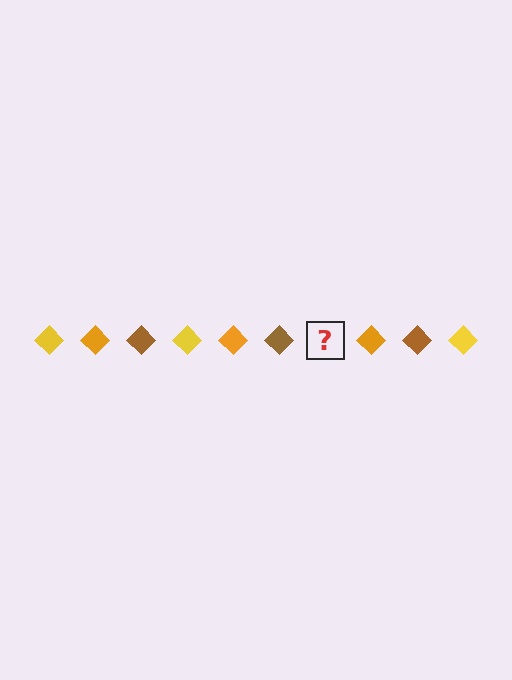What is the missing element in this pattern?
The missing element is a yellow diamond.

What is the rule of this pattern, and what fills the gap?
The rule is that the pattern cycles through yellow, orange, brown diamonds. The gap should be filled with a yellow diamond.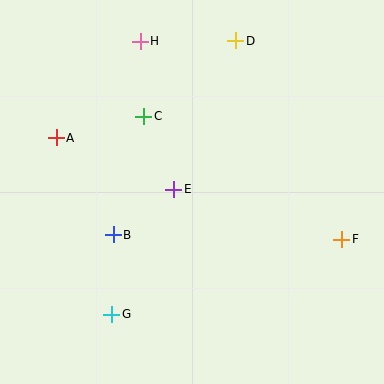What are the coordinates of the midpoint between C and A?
The midpoint between C and A is at (100, 127).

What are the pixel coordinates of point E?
Point E is at (174, 189).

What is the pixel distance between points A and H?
The distance between A and H is 128 pixels.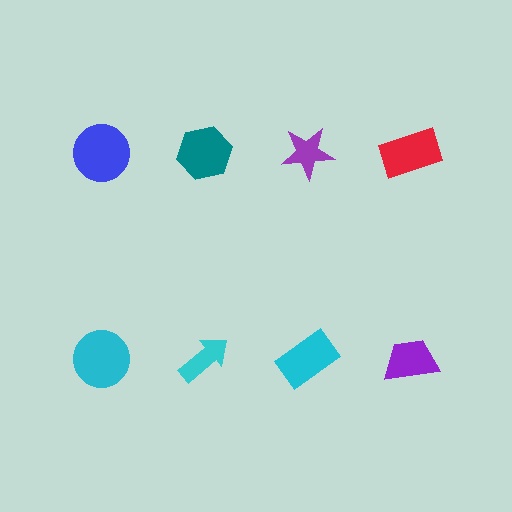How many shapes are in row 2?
4 shapes.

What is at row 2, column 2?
A cyan arrow.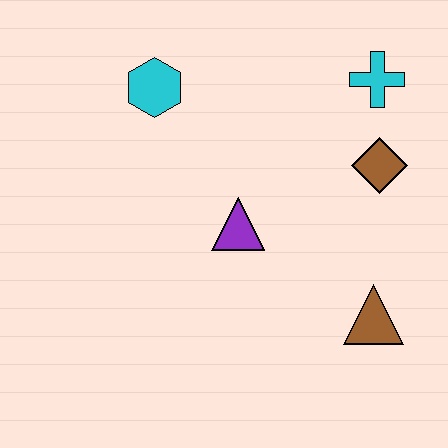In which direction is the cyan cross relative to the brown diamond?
The cyan cross is above the brown diamond.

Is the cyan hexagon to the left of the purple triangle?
Yes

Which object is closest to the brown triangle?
The brown diamond is closest to the brown triangle.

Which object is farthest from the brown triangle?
The cyan hexagon is farthest from the brown triangle.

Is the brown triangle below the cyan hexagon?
Yes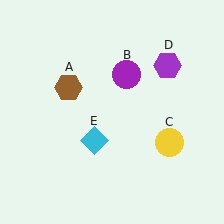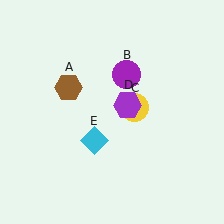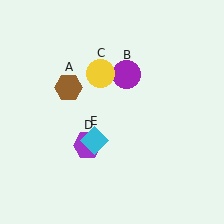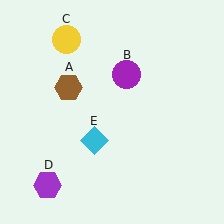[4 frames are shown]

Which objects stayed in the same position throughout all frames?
Brown hexagon (object A) and purple circle (object B) and cyan diamond (object E) remained stationary.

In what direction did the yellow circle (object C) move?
The yellow circle (object C) moved up and to the left.